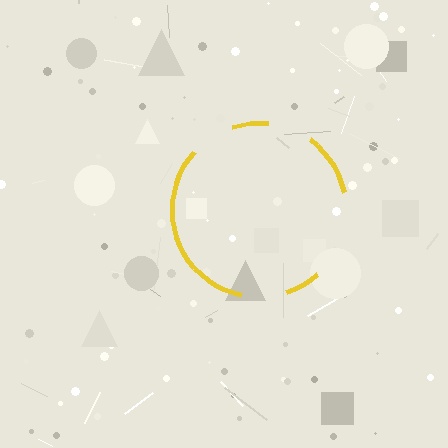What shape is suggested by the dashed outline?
The dashed outline suggests a circle.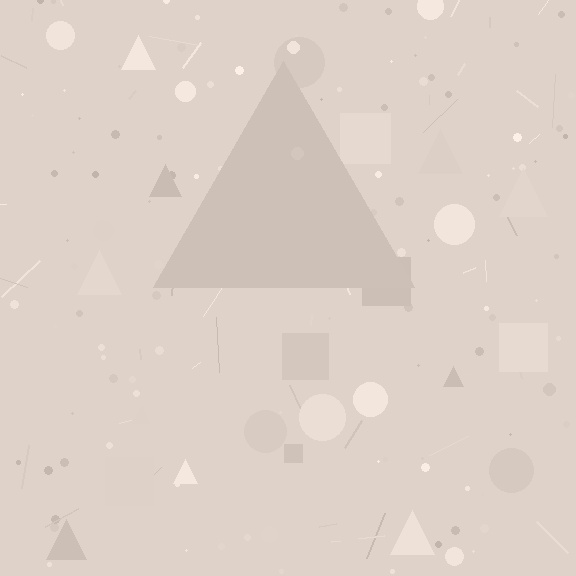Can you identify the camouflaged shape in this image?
The camouflaged shape is a triangle.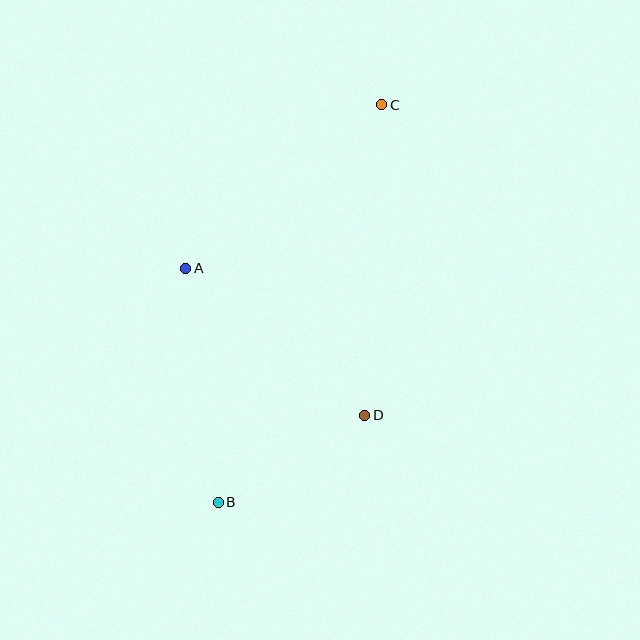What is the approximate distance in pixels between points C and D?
The distance between C and D is approximately 311 pixels.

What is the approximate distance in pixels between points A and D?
The distance between A and D is approximately 232 pixels.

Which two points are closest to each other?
Points B and D are closest to each other.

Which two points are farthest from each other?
Points B and C are farthest from each other.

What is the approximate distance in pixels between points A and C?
The distance between A and C is approximately 255 pixels.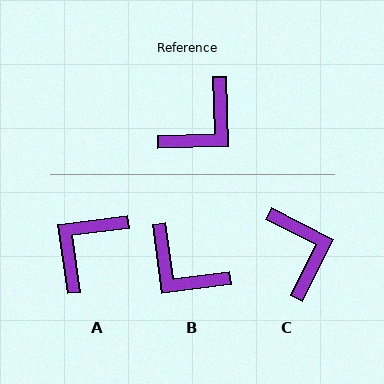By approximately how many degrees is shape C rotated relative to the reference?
Approximately 62 degrees counter-clockwise.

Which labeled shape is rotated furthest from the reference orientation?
A, about 174 degrees away.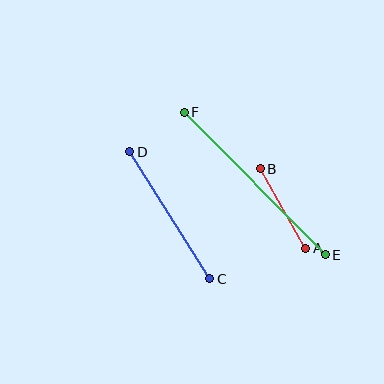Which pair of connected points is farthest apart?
Points E and F are farthest apart.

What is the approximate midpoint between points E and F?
The midpoint is at approximately (255, 184) pixels.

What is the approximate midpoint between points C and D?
The midpoint is at approximately (170, 215) pixels.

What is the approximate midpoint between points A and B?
The midpoint is at approximately (283, 208) pixels.